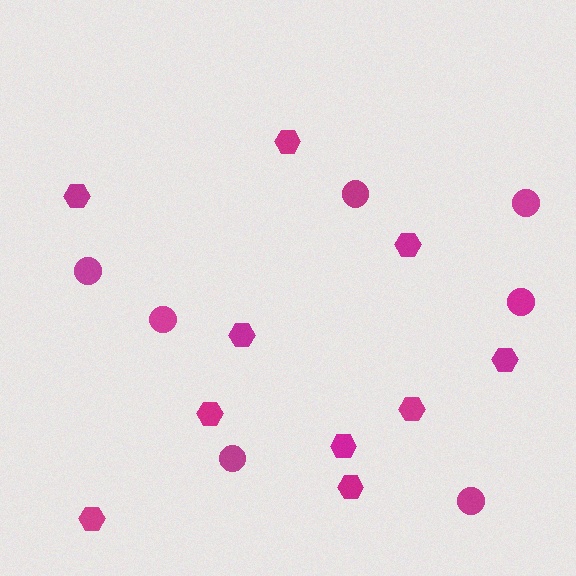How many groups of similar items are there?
There are 2 groups: one group of hexagons (10) and one group of circles (7).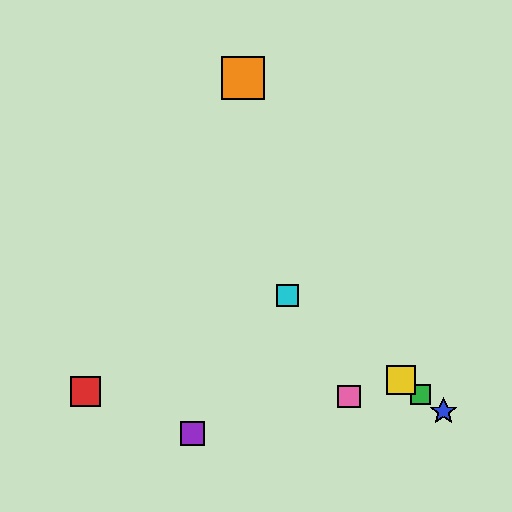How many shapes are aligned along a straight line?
4 shapes (the blue star, the green square, the yellow square, the cyan square) are aligned along a straight line.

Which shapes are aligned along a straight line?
The blue star, the green square, the yellow square, the cyan square are aligned along a straight line.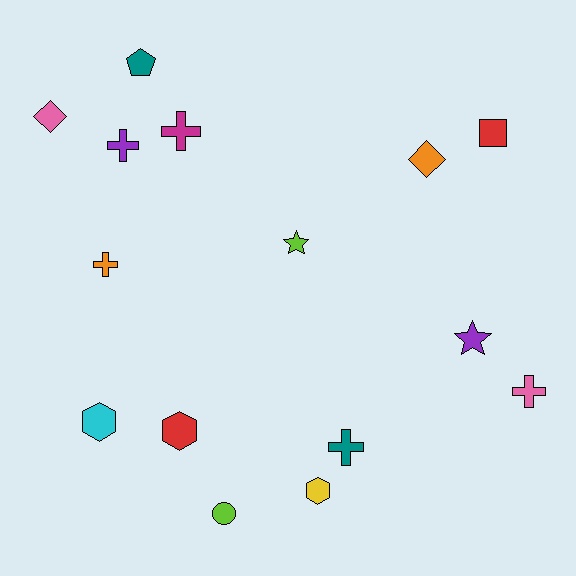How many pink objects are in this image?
There are 2 pink objects.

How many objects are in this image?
There are 15 objects.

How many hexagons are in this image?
There are 3 hexagons.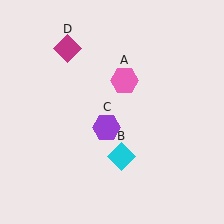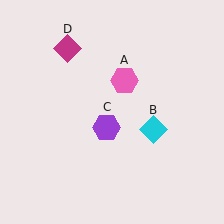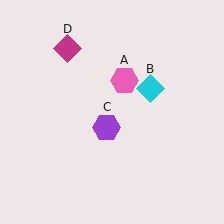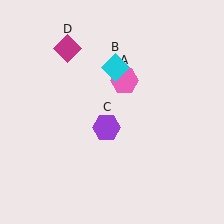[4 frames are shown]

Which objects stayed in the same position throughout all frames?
Pink hexagon (object A) and purple hexagon (object C) and magenta diamond (object D) remained stationary.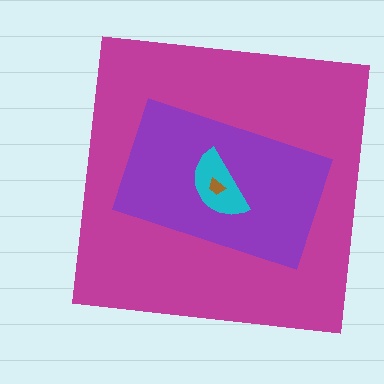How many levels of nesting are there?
4.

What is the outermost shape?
The magenta square.